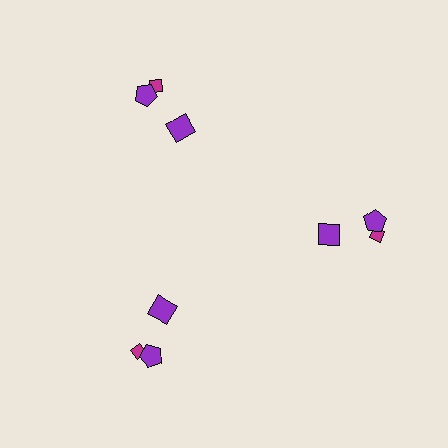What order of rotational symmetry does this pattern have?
This pattern has 3-fold rotational symmetry.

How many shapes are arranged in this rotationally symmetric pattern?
There are 9 shapes, arranged in 3 groups of 3.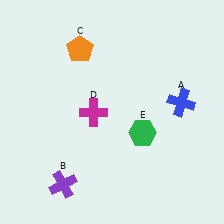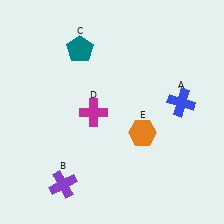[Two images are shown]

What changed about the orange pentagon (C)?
In Image 1, C is orange. In Image 2, it changed to teal.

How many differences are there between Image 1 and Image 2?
There are 2 differences between the two images.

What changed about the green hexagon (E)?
In Image 1, E is green. In Image 2, it changed to orange.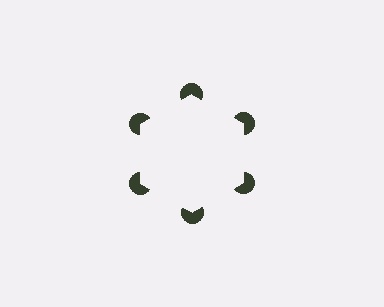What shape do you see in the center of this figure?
An illusory hexagon — its edges are inferred from the aligned wedge cuts in the pac-man discs, not physically drawn.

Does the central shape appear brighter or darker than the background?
It typically appears slightly brighter than the background, even though no actual brightness change is drawn.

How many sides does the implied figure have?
6 sides.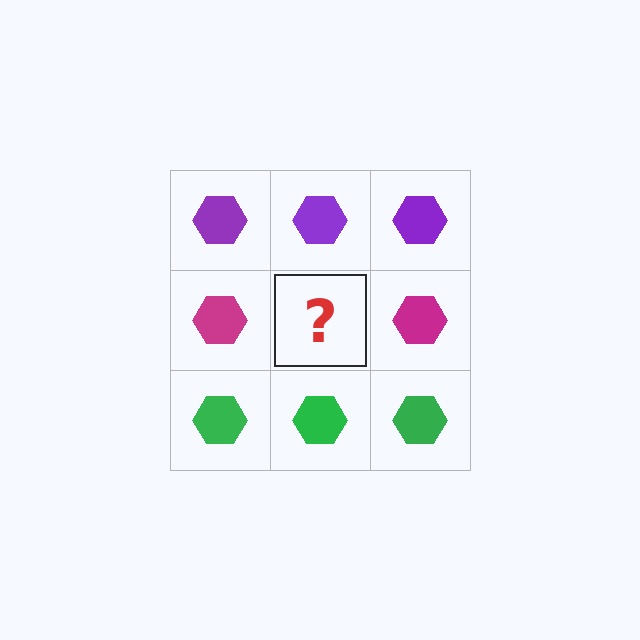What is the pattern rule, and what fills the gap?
The rule is that each row has a consistent color. The gap should be filled with a magenta hexagon.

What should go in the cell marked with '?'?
The missing cell should contain a magenta hexagon.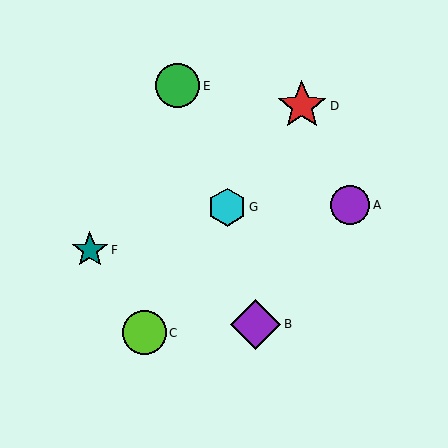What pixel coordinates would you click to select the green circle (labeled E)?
Click at (177, 86) to select the green circle E.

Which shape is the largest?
The purple diamond (labeled B) is the largest.